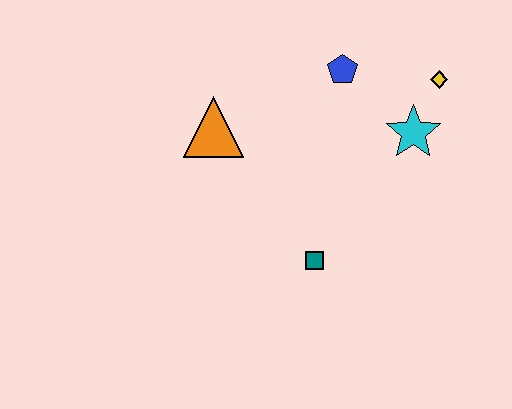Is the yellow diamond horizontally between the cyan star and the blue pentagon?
No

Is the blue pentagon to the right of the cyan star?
No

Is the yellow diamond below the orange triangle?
No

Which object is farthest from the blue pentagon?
The teal square is farthest from the blue pentagon.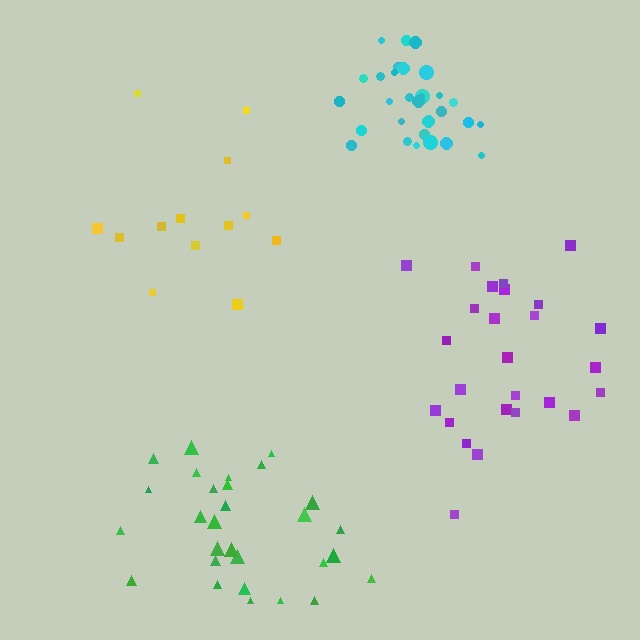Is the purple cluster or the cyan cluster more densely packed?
Cyan.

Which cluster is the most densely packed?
Cyan.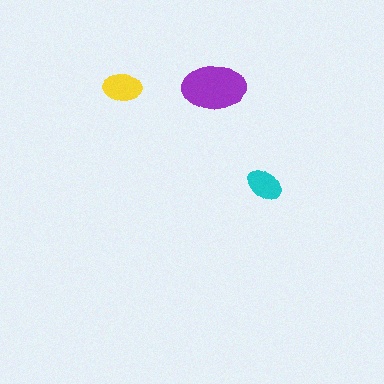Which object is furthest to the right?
The cyan ellipse is rightmost.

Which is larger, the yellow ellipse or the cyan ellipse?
The yellow one.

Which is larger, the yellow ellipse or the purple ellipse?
The purple one.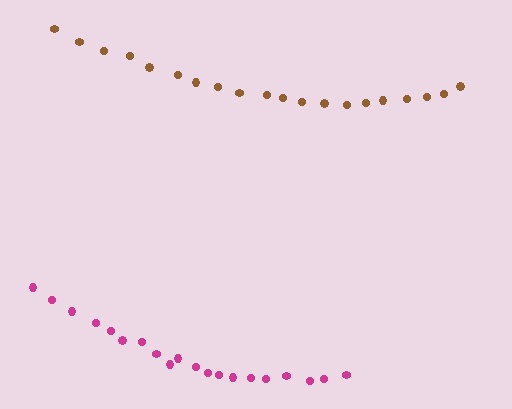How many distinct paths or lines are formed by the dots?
There are 2 distinct paths.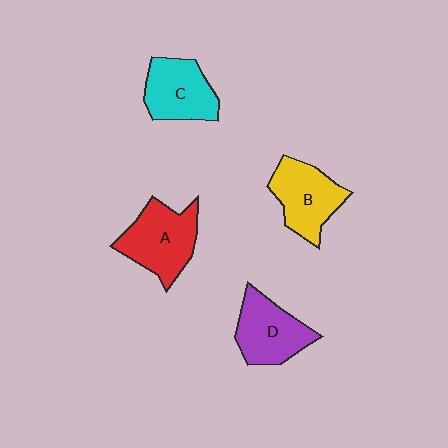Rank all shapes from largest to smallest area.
From largest to smallest: A (red), D (purple), B (yellow), C (cyan).